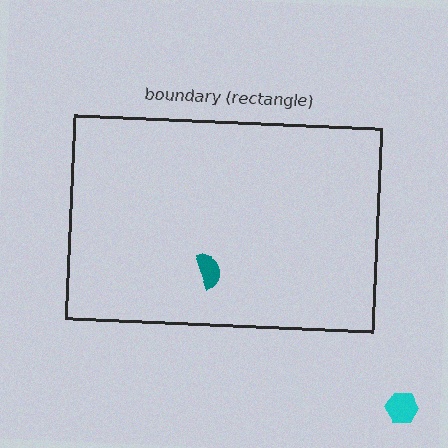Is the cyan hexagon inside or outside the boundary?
Outside.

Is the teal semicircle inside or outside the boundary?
Inside.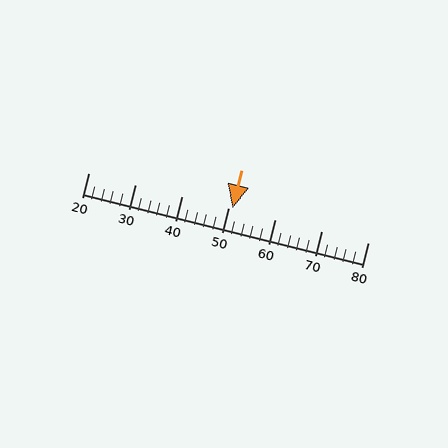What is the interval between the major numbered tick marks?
The major tick marks are spaced 10 units apart.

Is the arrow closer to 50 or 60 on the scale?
The arrow is closer to 50.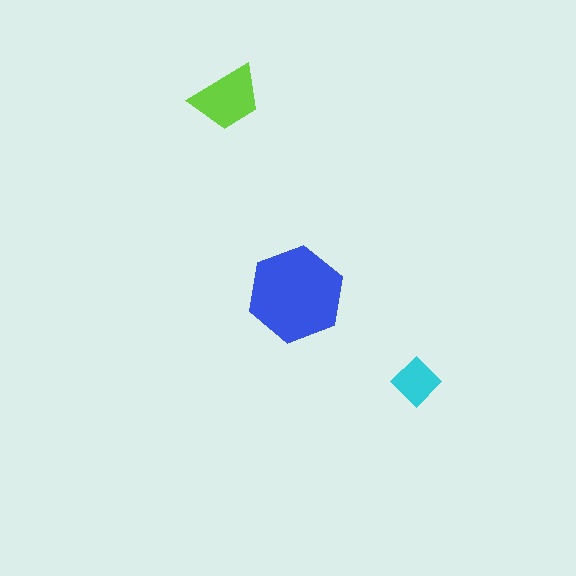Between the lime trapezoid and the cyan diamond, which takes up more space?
The lime trapezoid.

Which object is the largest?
The blue hexagon.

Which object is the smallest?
The cyan diamond.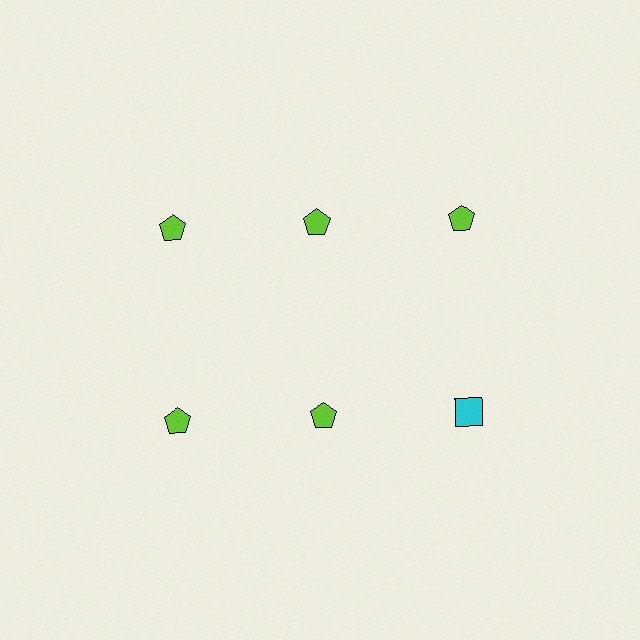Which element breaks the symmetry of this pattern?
The cyan square in the second row, center column breaks the symmetry. All other shapes are lime pentagons.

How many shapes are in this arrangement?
There are 6 shapes arranged in a grid pattern.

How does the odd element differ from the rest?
It differs in both color (cyan instead of lime) and shape (square instead of pentagon).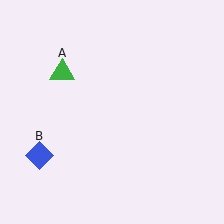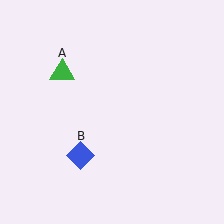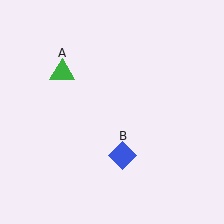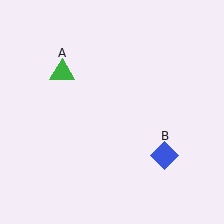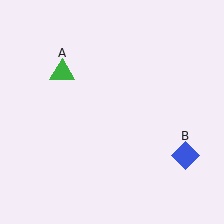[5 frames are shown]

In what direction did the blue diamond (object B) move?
The blue diamond (object B) moved right.